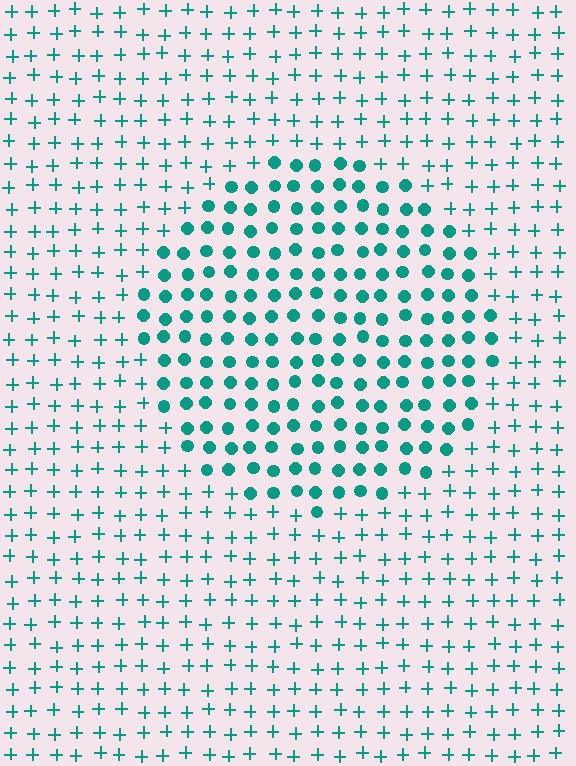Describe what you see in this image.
The image is filled with small teal elements arranged in a uniform grid. A circle-shaped region contains circles, while the surrounding area contains plus signs. The boundary is defined purely by the change in element shape.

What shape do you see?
I see a circle.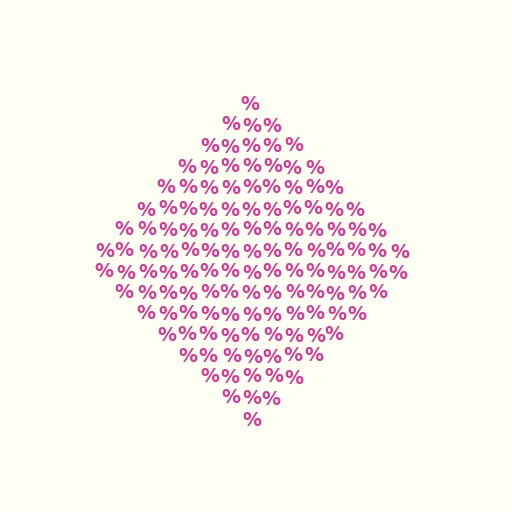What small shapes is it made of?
It is made of small percent signs.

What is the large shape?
The large shape is a diamond.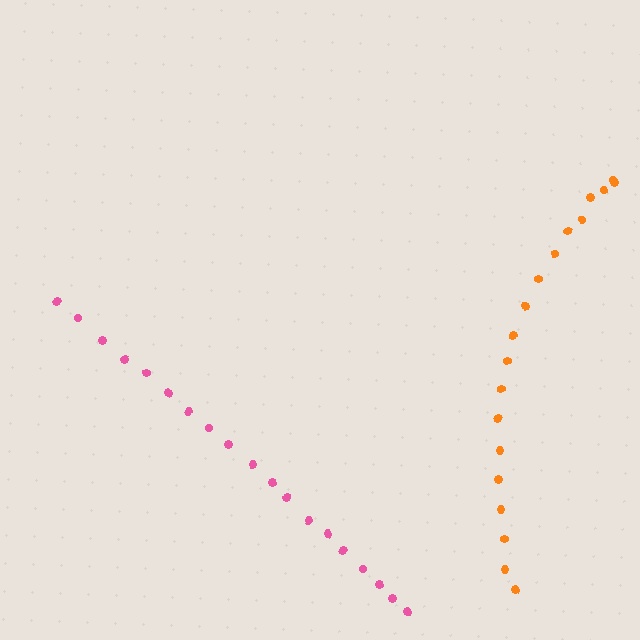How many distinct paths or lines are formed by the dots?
There are 2 distinct paths.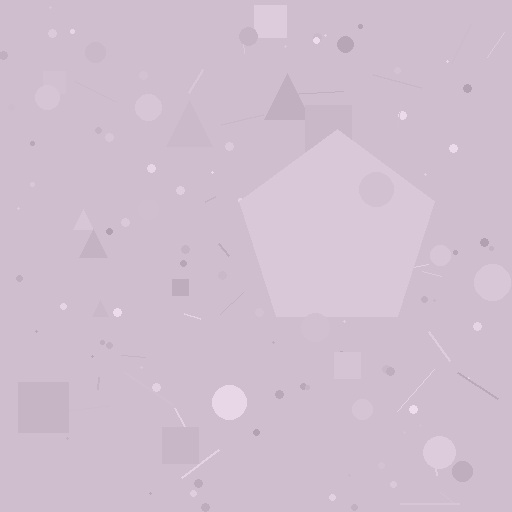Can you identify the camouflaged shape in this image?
The camouflaged shape is a pentagon.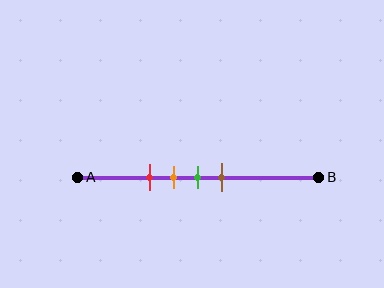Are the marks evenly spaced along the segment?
Yes, the marks are approximately evenly spaced.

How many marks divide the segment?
There are 4 marks dividing the segment.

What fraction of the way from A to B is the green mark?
The green mark is approximately 50% (0.5) of the way from A to B.